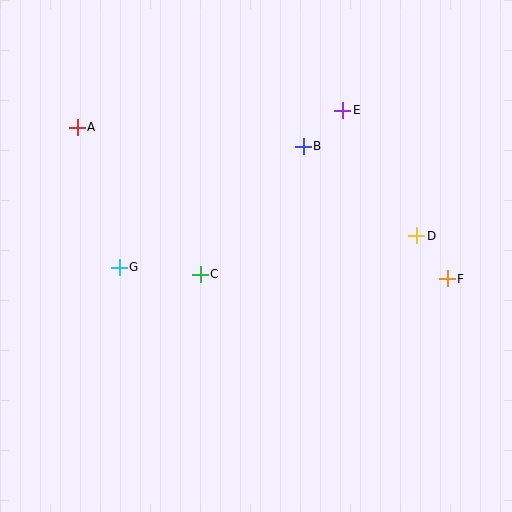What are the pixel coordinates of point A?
Point A is at (77, 127).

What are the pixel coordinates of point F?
Point F is at (447, 279).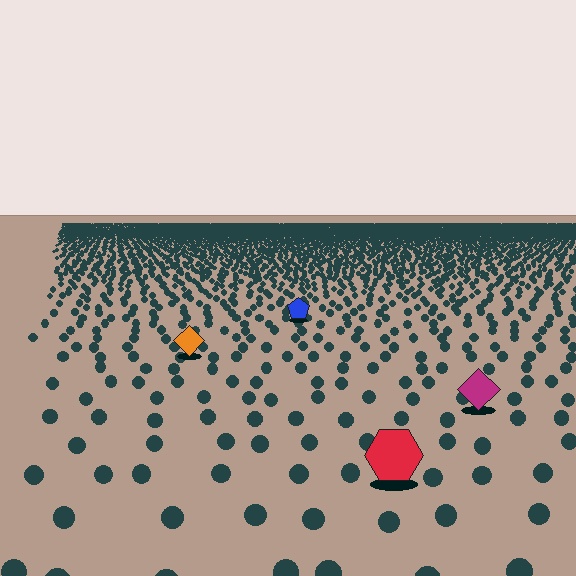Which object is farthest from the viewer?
The blue pentagon is farthest from the viewer. It appears smaller and the ground texture around it is denser.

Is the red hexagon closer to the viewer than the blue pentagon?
Yes. The red hexagon is closer — you can tell from the texture gradient: the ground texture is coarser near it.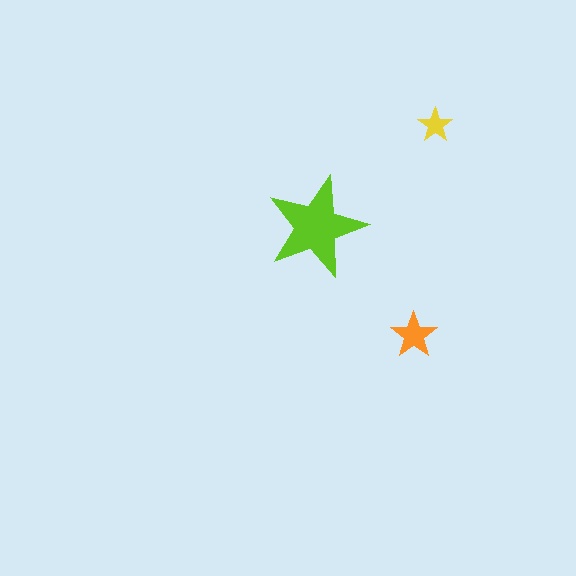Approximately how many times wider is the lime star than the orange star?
About 2 times wider.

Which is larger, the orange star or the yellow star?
The orange one.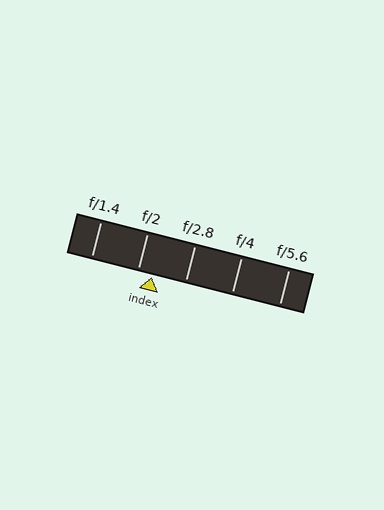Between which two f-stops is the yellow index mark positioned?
The index mark is between f/2 and f/2.8.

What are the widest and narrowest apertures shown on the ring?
The widest aperture shown is f/1.4 and the narrowest is f/5.6.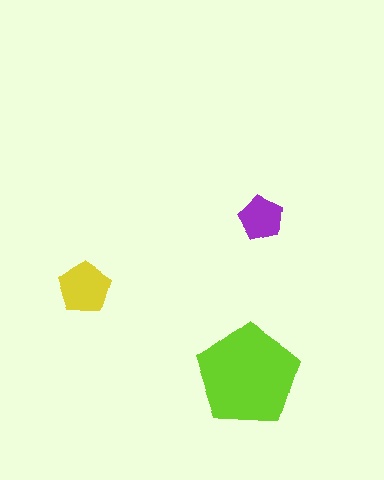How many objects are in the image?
There are 3 objects in the image.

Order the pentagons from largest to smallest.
the lime one, the yellow one, the purple one.